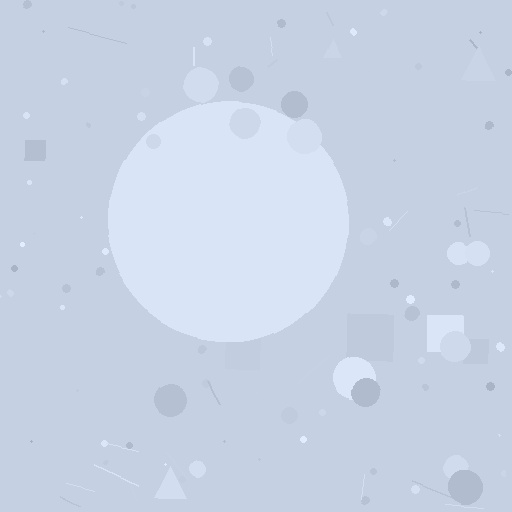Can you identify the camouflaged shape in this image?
The camouflaged shape is a circle.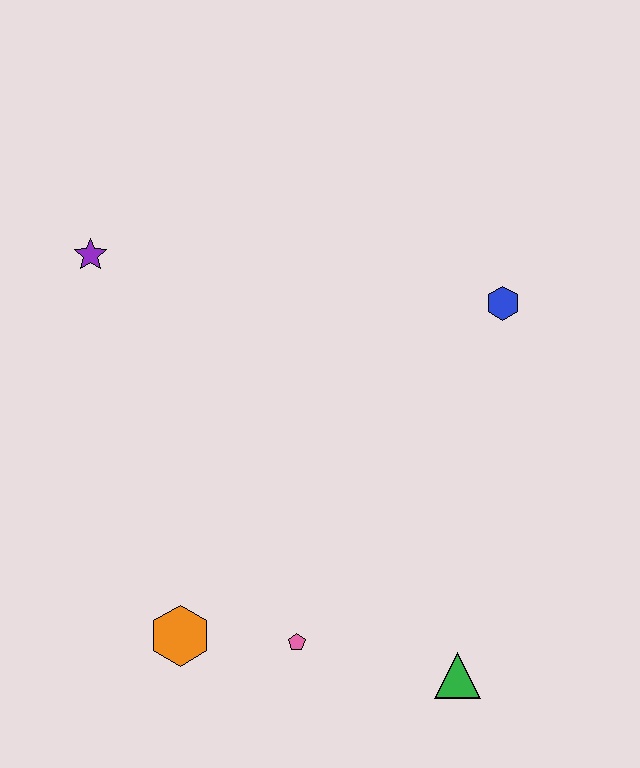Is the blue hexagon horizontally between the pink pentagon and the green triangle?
No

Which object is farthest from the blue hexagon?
The orange hexagon is farthest from the blue hexagon.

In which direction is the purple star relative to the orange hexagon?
The purple star is above the orange hexagon.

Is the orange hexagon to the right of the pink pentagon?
No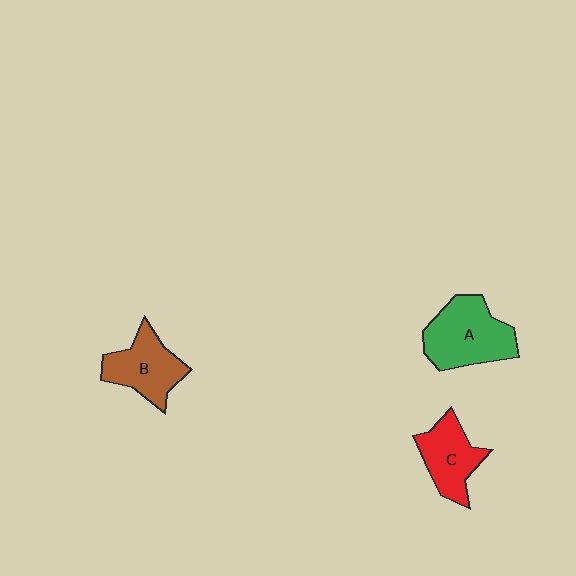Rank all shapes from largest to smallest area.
From largest to smallest: A (green), B (brown), C (red).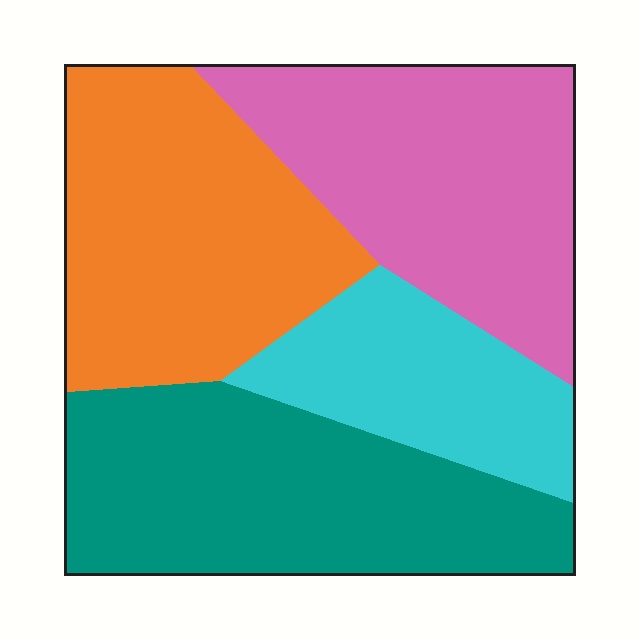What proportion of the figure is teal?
Teal covers roughly 30% of the figure.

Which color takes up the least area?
Cyan, at roughly 15%.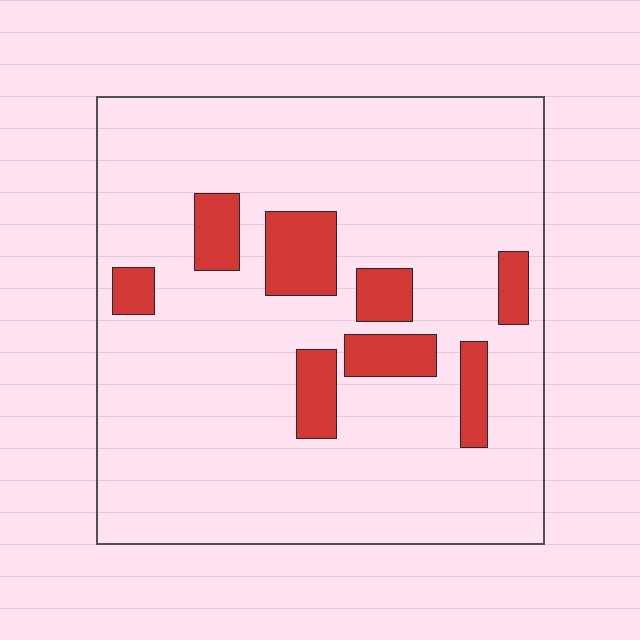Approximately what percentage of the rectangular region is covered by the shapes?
Approximately 15%.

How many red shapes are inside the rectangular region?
8.